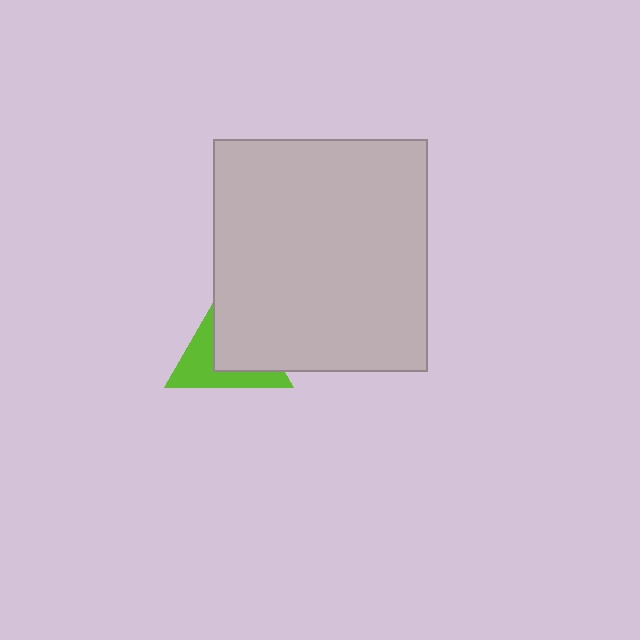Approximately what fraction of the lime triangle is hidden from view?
Roughly 54% of the lime triangle is hidden behind the light gray rectangle.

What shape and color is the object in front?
The object in front is a light gray rectangle.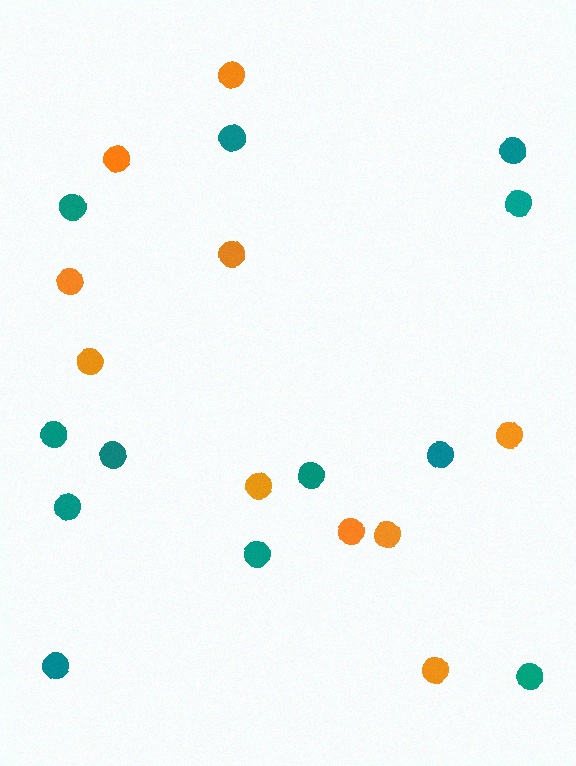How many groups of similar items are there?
There are 2 groups: one group of orange circles (10) and one group of teal circles (12).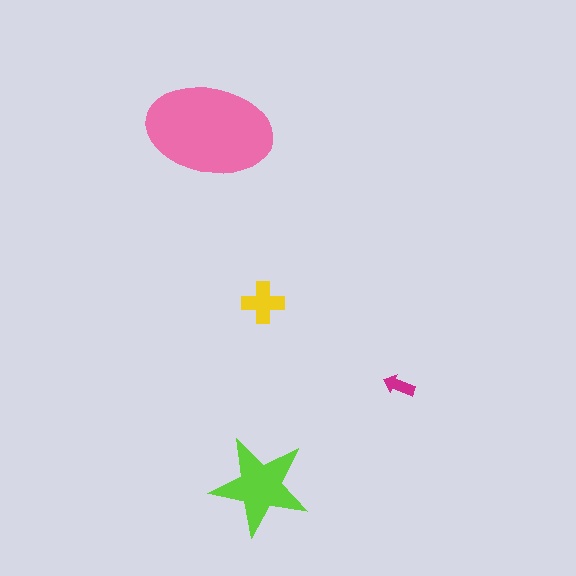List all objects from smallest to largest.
The magenta arrow, the yellow cross, the lime star, the pink ellipse.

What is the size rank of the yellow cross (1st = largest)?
3rd.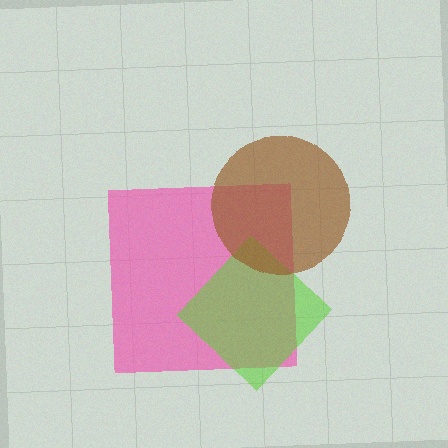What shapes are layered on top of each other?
The layered shapes are: a pink square, a lime diamond, a brown circle.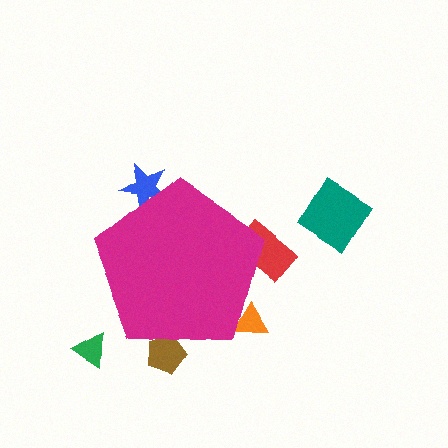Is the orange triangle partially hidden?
Yes, the orange triangle is partially hidden behind the magenta pentagon.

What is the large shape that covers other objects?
A magenta pentagon.